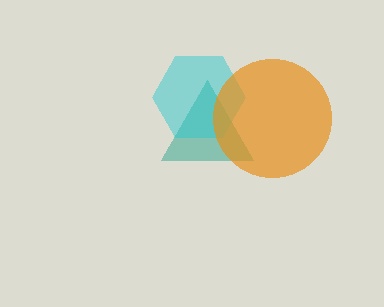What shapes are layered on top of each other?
The layered shapes are: a teal triangle, a cyan hexagon, an orange circle.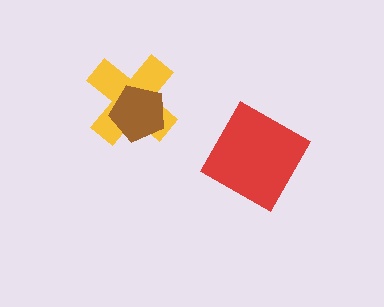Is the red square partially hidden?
No, no other shape covers it.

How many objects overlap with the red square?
0 objects overlap with the red square.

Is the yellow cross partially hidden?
Yes, it is partially covered by another shape.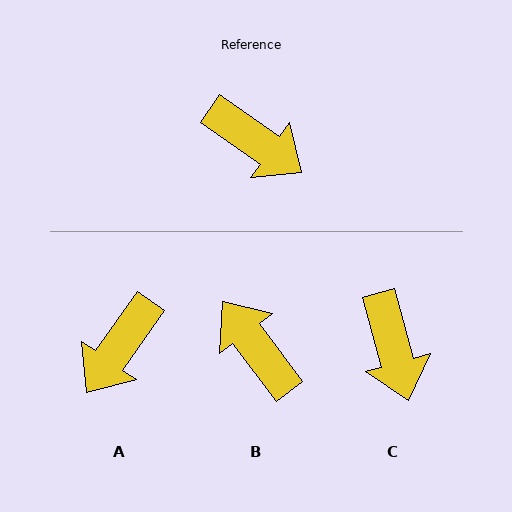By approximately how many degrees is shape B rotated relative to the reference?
Approximately 162 degrees counter-clockwise.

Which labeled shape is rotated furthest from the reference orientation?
B, about 162 degrees away.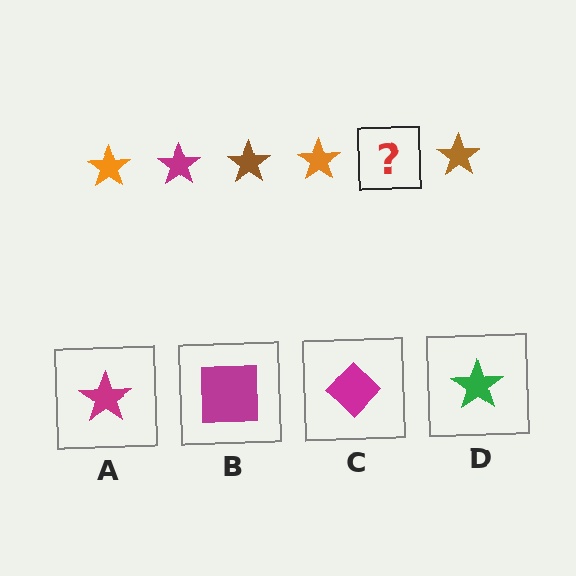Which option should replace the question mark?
Option A.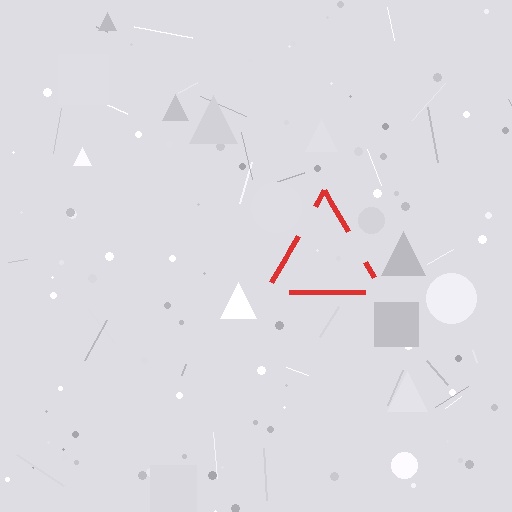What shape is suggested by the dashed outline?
The dashed outline suggests a triangle.